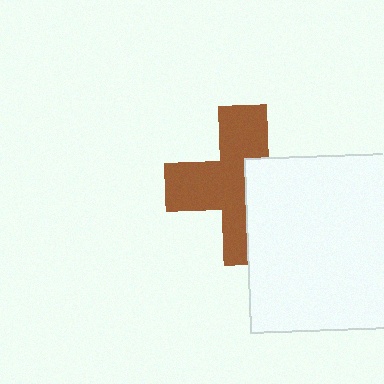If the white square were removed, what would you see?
You would see the complete brown cross.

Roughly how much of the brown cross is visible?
About half of it is visible (roughly 59%).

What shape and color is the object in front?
The object in front is a white square.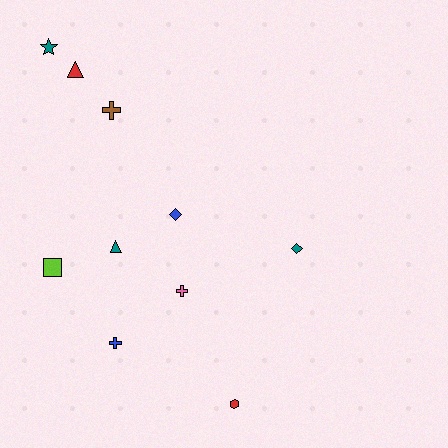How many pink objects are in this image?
There is 1 pink object.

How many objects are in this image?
There are 10 objects.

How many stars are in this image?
There is 1 star.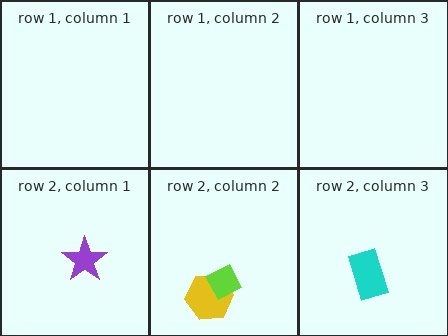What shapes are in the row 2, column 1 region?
The purple star.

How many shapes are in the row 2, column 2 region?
2.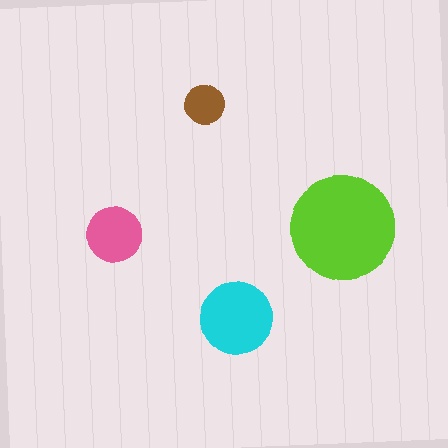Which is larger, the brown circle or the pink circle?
The pink one.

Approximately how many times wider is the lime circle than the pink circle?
About 2 times wider.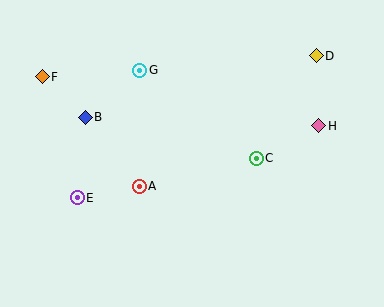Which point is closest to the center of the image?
Point A at (139, 186) is closest to the center.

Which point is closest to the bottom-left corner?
Point E is closest to the bottom-left corner.